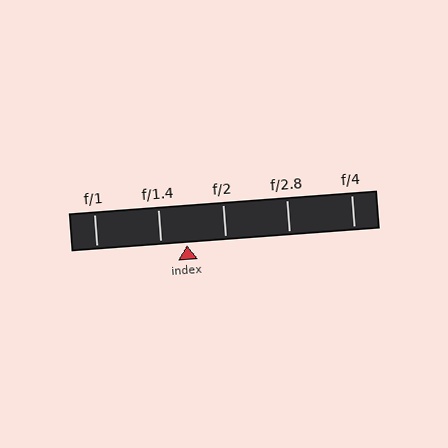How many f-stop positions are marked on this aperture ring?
There are 5 f-stop positions marked.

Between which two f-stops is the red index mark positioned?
The index mark is between f/1.4 and f/2.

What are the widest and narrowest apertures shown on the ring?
The widest aperture shown is f/1 and the narrowest is f/4.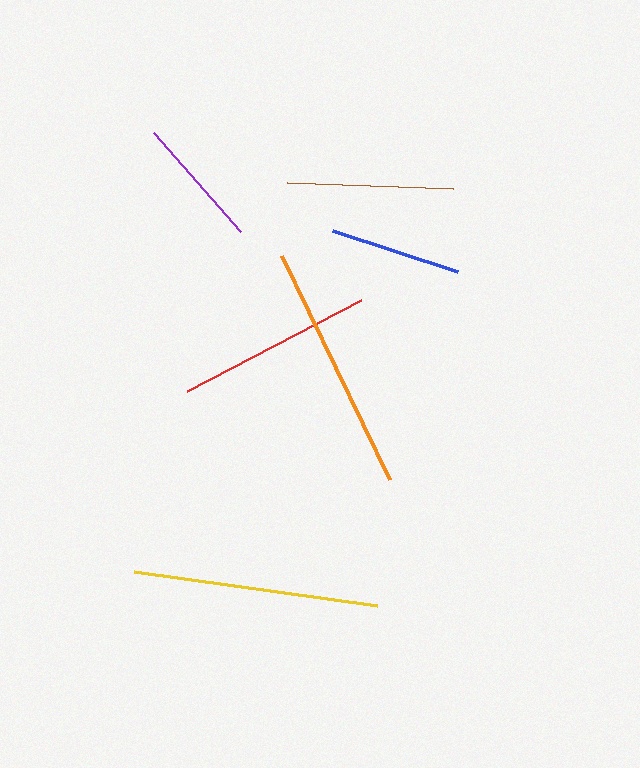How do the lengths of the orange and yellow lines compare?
The orange and yellow lines are approximately the same length.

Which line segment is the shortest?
The purple line is the shortest at approximately 131 pixels.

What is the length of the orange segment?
The orange segment is approximately 248 pixels long.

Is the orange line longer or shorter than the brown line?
The orange line is longer than the brown line.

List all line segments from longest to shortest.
From longest to shortest: orange, yellow, red, brown, blue, purple.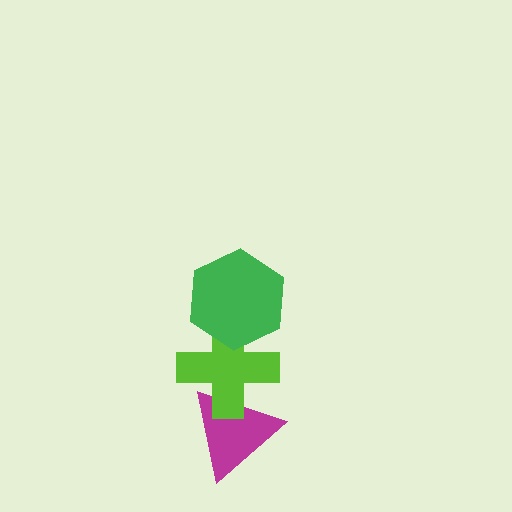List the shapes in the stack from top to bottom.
From top to bottom: the green hexagon, the lime cross, the magenta triangle.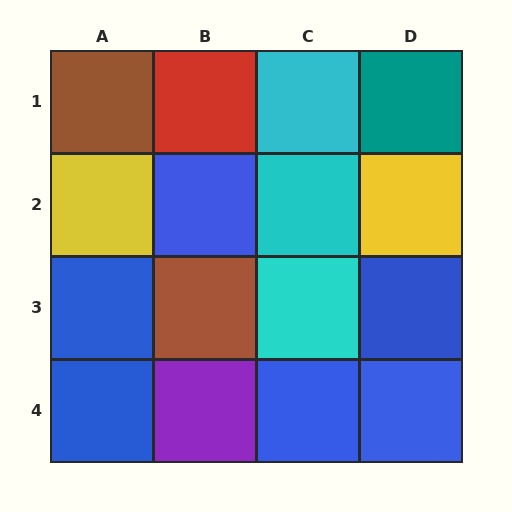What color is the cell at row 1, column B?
Red.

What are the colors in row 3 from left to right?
Blue, brown, cyan, blue.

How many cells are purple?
1 cell is purple.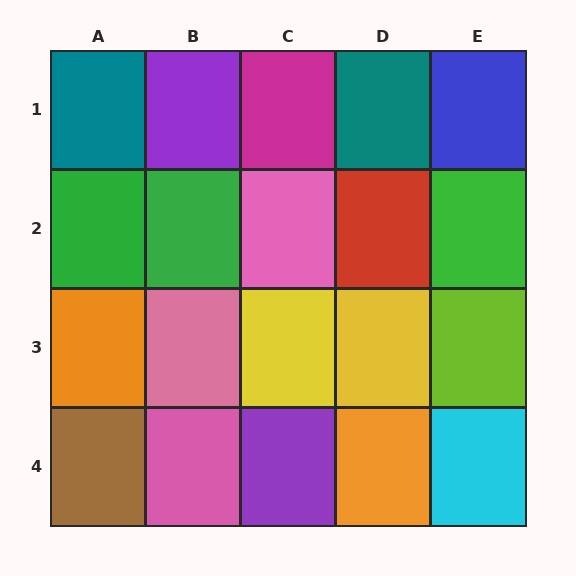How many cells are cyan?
1 cell is cyan.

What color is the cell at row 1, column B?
Purple.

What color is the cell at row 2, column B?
Green.